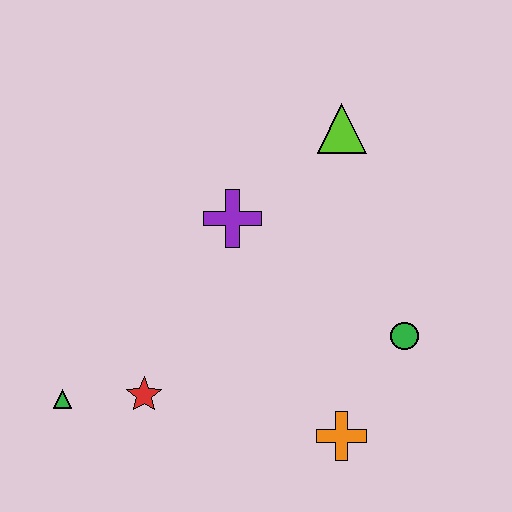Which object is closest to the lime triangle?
The purple cross is closest to the lime triangle.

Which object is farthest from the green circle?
The green triangle is farthest from the green circle.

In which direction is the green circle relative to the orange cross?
The green circle is above the orange cross.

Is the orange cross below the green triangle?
Yes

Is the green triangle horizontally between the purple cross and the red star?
No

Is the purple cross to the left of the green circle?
Yes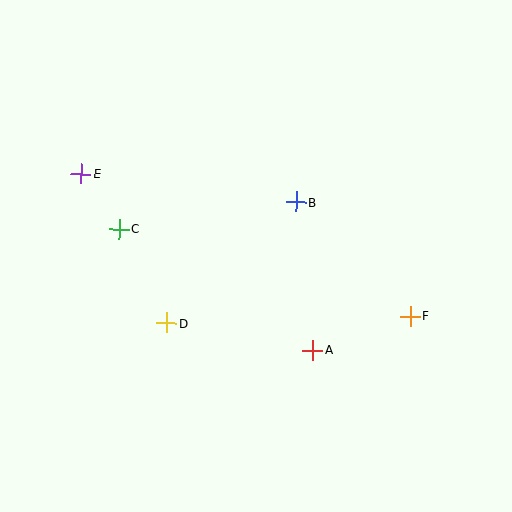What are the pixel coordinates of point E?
Point E is at (81, 174).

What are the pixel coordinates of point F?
Point F is at (410, 316).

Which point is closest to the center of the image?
Point B at (296, 202) is closest to the center.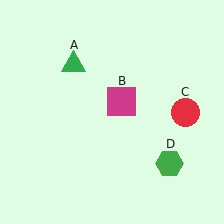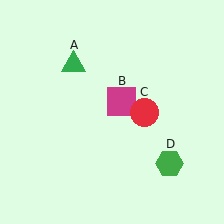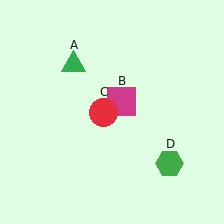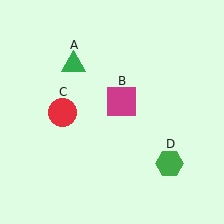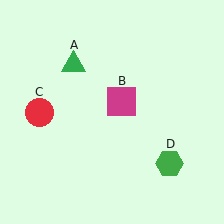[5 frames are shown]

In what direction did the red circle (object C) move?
The red circle (object C) moved left.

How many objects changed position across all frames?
1 object changed position: red circle (object C).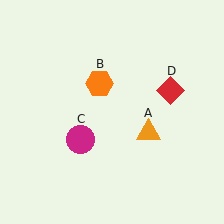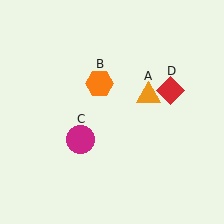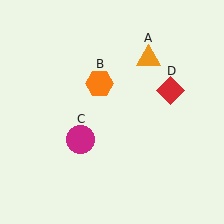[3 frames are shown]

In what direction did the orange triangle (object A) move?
The orange triangle (object A) moved up.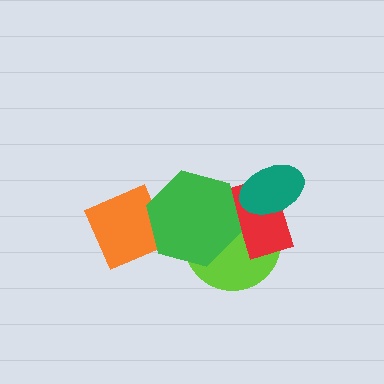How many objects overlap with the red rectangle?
3 objects overlap with the red rectangle.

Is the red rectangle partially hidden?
Yes, it is partially covered by another shape.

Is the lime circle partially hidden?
Yes, it is partially covered by another shape.